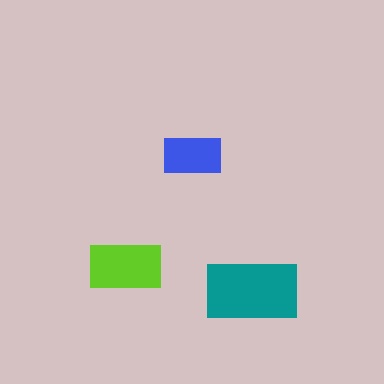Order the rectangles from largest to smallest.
the teal one, the lime one, the blue one.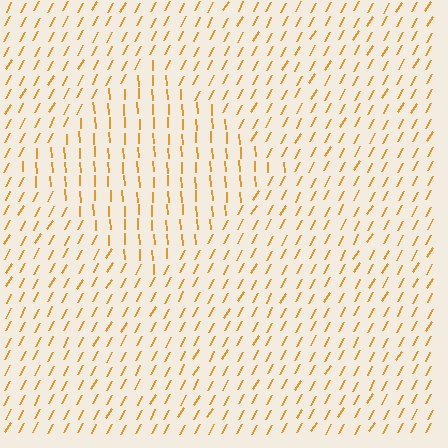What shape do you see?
I see a diamond.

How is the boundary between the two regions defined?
The boundary is defined purely by a change in line orientation (approximately 32 degrees difference). All lines are the same color and thickness.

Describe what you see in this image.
The image is filled with small orange line segments. A diamond region in the image has lines oriented differently from the surrounding lines, creating a visible texture boundary.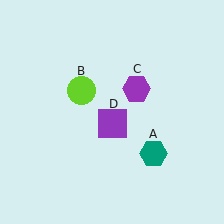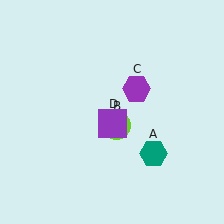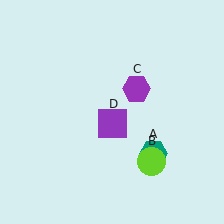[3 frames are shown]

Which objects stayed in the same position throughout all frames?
Teal hexagon (object A) and purple hexagon (object C) and purple square (object D) remained stationary.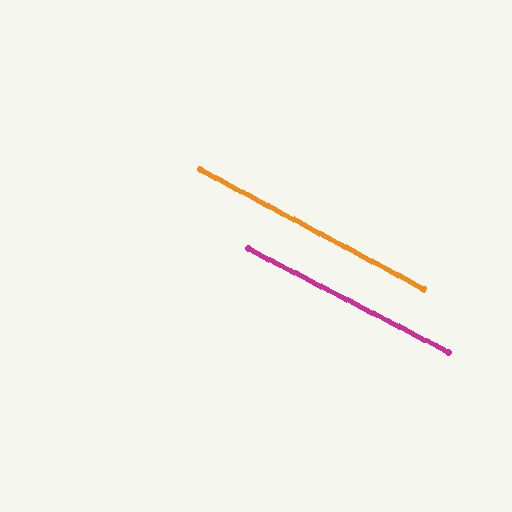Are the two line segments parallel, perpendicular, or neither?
Parallel — their directions differ by only 0.8°.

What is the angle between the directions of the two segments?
Approximately 1 degree.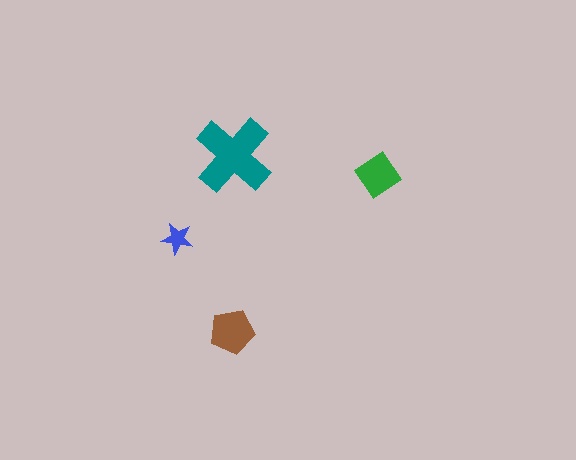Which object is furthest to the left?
The blue star is leftmost.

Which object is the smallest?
The blue star.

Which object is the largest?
The teal cross.